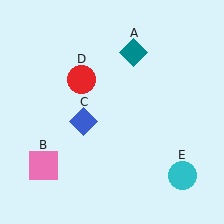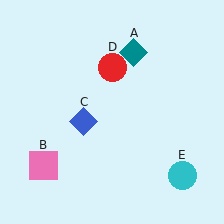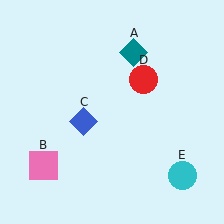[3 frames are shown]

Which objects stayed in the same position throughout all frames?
Teal diamond (object A) and pink square (object B) and blue diamond (object C) and cyan circle (object E) remained stationary.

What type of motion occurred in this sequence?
The red circle (object D) rotated clockwise around the center of the scene.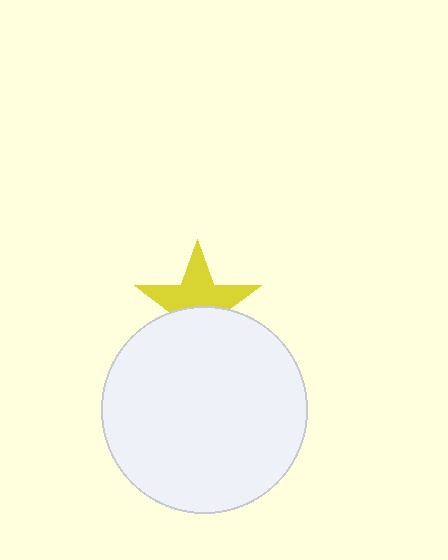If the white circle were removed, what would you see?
You would see the complete yellow star.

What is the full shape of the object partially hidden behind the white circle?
The partially hidden object is a yellow star.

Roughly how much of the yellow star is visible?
About half of it is visible (roughly 56%).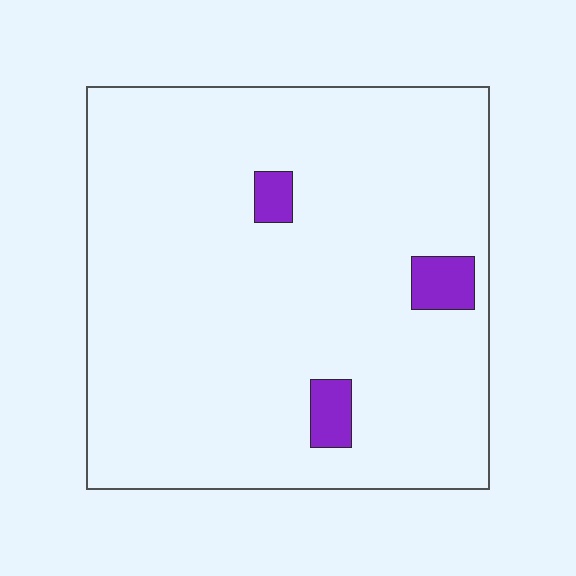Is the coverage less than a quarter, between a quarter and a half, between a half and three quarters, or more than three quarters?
Less than a quarter.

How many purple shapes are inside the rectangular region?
3.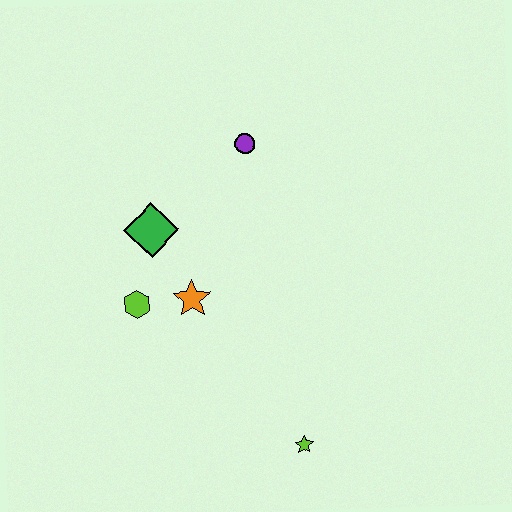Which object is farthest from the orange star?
The lime star is farthest from the orange star.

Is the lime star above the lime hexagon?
No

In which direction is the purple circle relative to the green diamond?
The purple circle is to the right of the green diamond.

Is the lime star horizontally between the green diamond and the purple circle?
No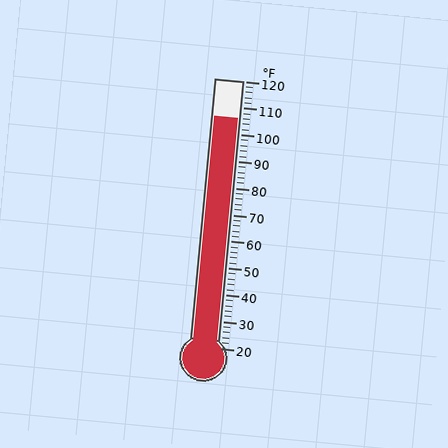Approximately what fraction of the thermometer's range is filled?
The thermometer is filled to approximately 85% of its range.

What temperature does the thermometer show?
The thermometer shows approximately 106°F.